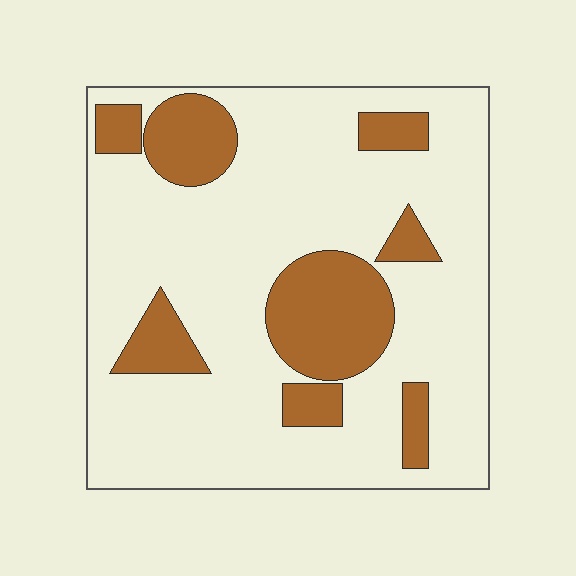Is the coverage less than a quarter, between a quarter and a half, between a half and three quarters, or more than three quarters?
Less than a quarter.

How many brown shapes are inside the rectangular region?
8.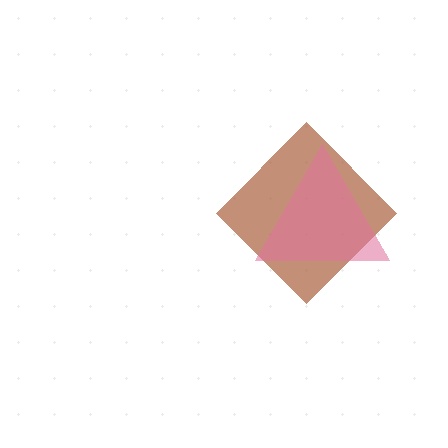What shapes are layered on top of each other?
The layered shapes are: a brown diamond, a pink triangle.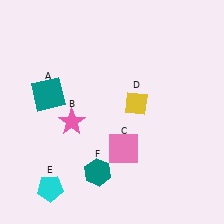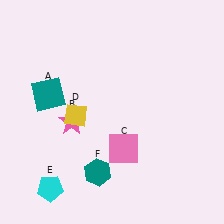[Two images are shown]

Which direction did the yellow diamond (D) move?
The yellow diamond (D) moved left.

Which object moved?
The yellow diamond (D) moved left.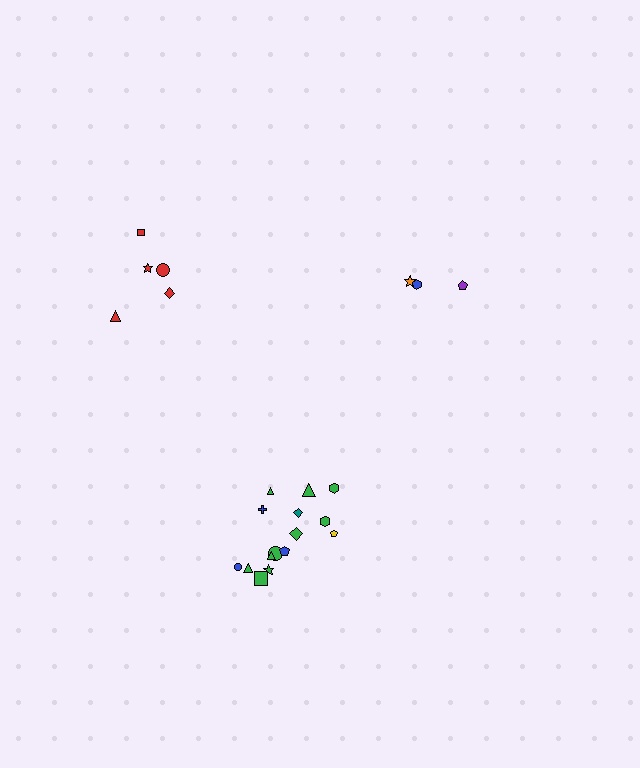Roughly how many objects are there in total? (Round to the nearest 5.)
Roughly 25 objects in total.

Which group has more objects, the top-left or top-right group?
The top-left group.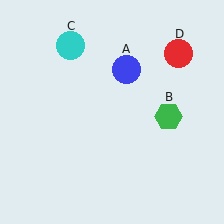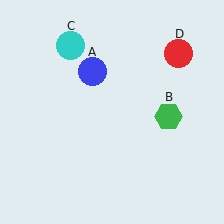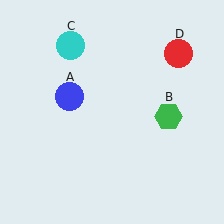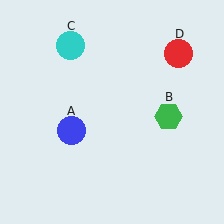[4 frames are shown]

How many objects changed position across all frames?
1 object changed position: blue circle (object A).